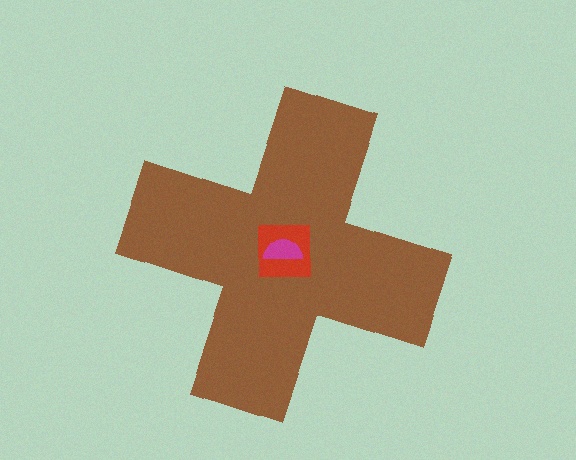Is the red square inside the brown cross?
Yes.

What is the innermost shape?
The magenta semicircle.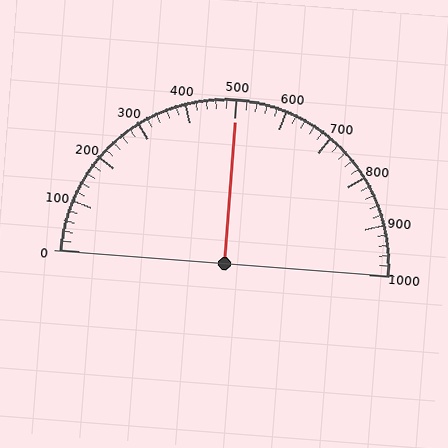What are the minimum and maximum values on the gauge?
The gauge ranges from 0 to 1000.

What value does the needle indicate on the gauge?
The needle indicates approximately 500.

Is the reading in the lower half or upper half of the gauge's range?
The reading is in the upper half of the range (0 to 1000).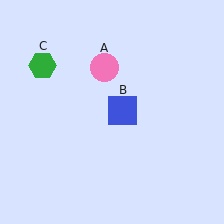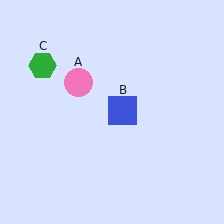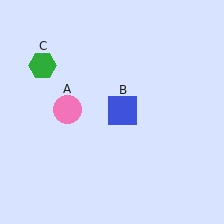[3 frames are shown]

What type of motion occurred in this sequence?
The pink circle (object A) rotated counterclockwise around the center of the scene.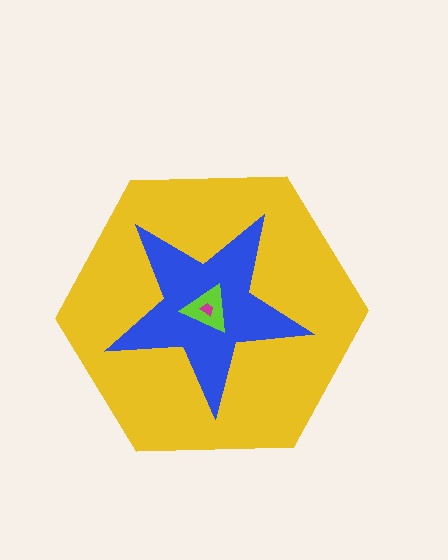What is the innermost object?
The magenta trapezoid.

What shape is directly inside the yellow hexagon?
The blue star.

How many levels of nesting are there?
4.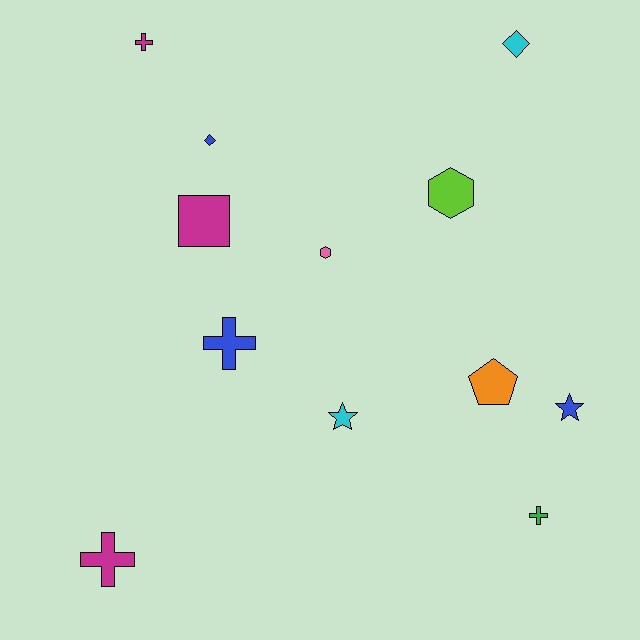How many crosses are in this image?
There are 4 crosses.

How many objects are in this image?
There are 12 objects.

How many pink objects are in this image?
There is 1 pink object.